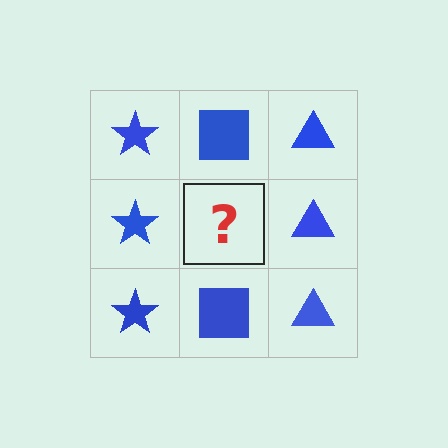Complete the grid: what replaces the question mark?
The question mark should be replaced with a blue square.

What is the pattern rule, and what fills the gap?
The rule is that each column has a consistent shape. The gap should be filled with a blue square.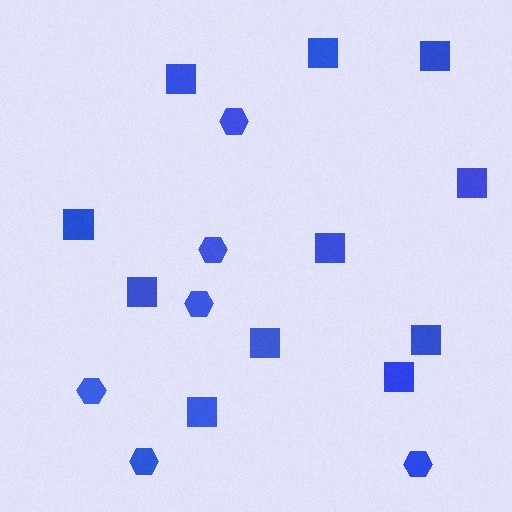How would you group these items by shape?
There are 2 groups: one group of hexagons (6) and one group of squares (11).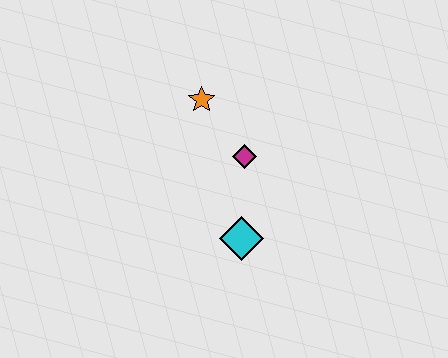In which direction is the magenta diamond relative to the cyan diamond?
The magenta diamond is above the cyan diamond.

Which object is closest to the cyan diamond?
The magenta diamond is closest to the cyan diamond.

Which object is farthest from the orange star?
The cyan diamond is farthest from the orange star.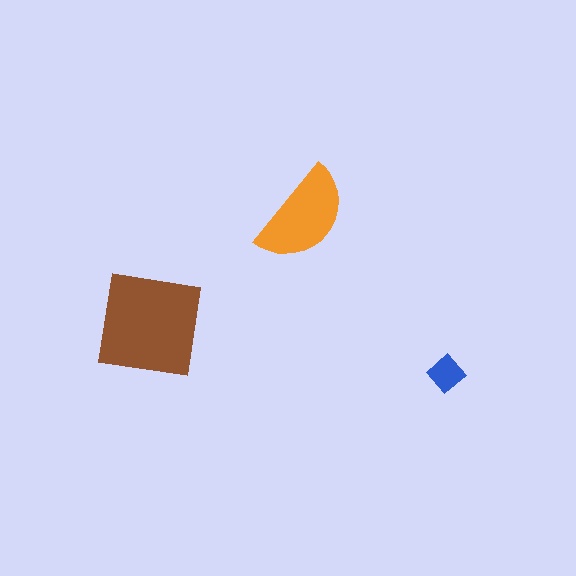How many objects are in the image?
There are 3 objects in the image.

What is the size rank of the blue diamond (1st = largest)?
3rd.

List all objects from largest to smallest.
The brown square, the orange semicircle, the blue diamond.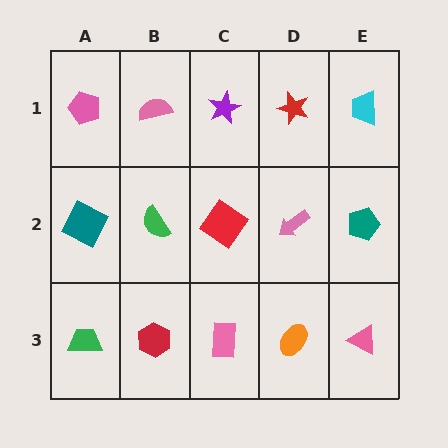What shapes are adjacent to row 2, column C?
A purple star (row 1, column C), a pink rectangle (row 3, column C), a green semicircle (row 2, column B), a pink arrow (row 2, column D).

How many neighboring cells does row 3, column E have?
2.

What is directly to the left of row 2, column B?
A teal square.